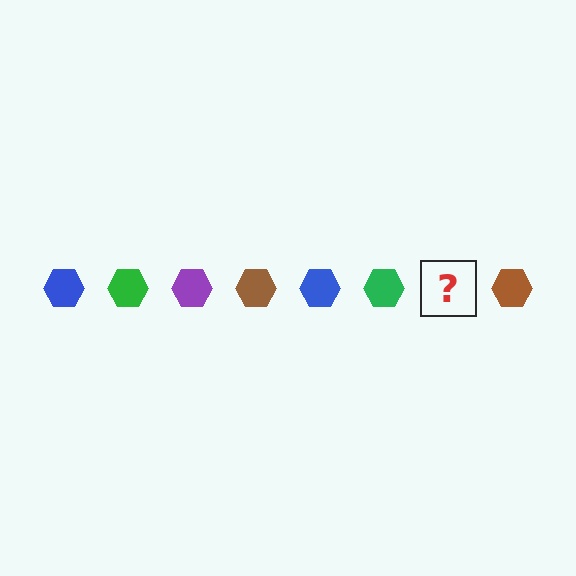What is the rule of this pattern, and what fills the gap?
The rule is that the pattern cycles through blue, green, purple, brown hexagons. The gap should be filled with a purple hexagon.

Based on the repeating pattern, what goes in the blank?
The blank should be a purple hexagon.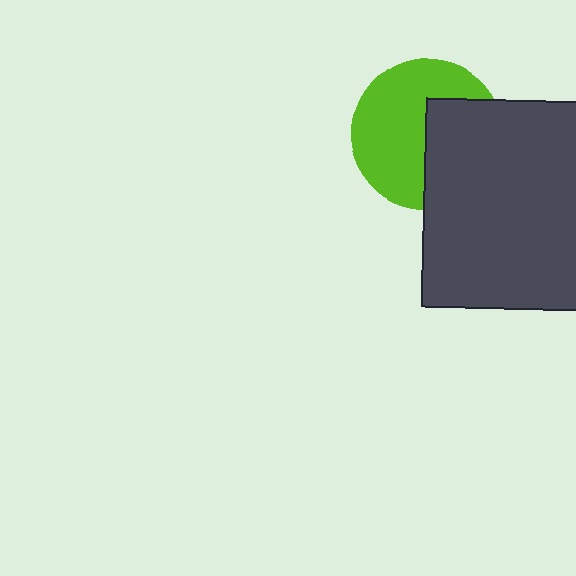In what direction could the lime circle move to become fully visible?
The lime circle could move left. That would shift it out from behind the dark gray square entirely.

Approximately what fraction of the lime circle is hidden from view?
Roughly 41% of the lime circle is hidden behind the dark gray square.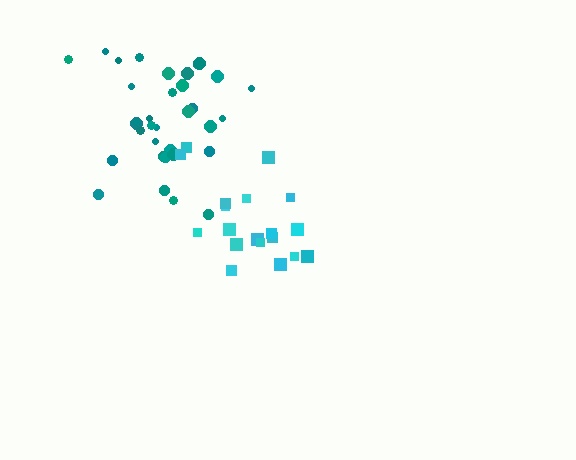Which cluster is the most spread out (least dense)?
Teal.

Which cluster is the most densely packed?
Cyan.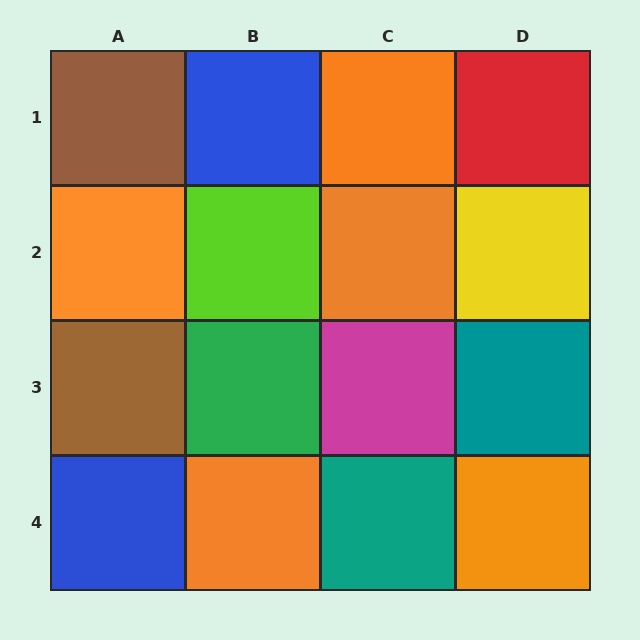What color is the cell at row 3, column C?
Magenta.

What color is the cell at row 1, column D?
Red.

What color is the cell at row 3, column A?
Brown.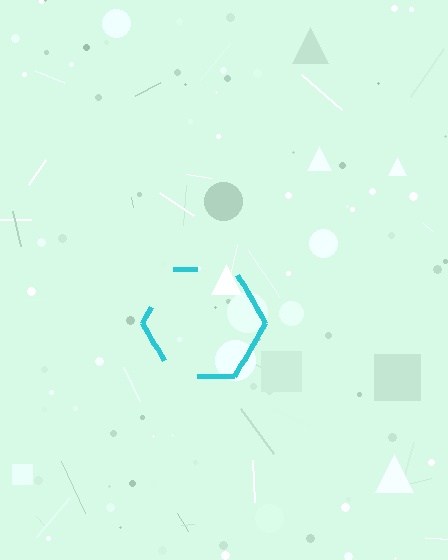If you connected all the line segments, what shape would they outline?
They would outline a hexagon.